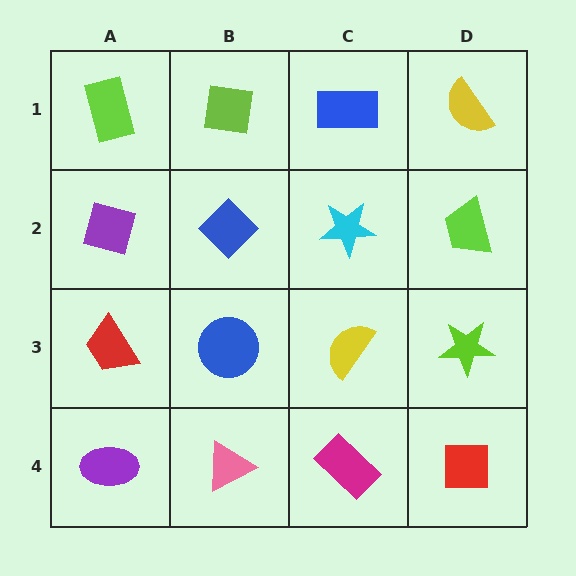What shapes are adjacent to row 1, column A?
A purple square (row 2, column A), a lime square (row 1, column B).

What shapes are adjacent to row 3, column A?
A purple square (row 2, column A), a purple ellipse (row 4, column A), a blue circle (row 3, column B).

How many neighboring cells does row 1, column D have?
2.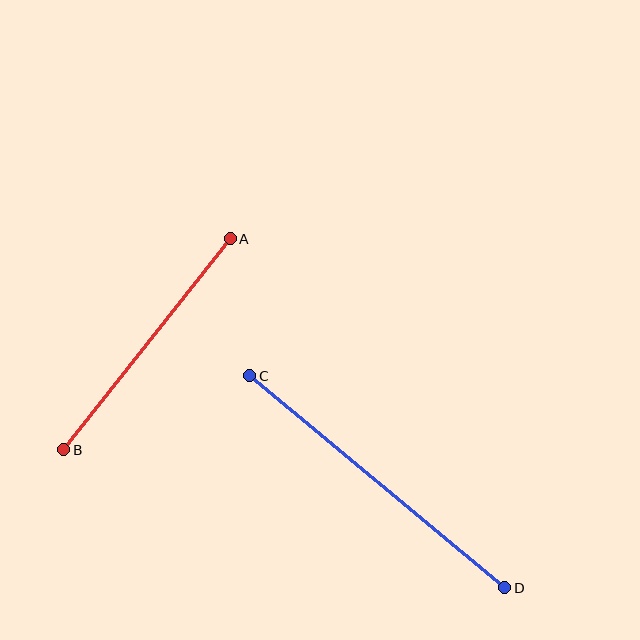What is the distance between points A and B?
The distance is approximately 269 pixels.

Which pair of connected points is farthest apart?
Points C and D are farthest apart.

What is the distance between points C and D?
The distance is approximately 331 pixels.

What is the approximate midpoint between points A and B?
The midpoint is at approximately (147, 344) pixels.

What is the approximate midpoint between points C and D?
The midpoint is at approximately (377, 482) pixels.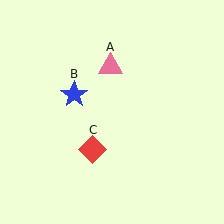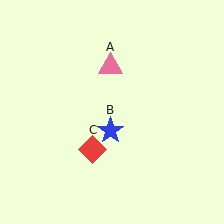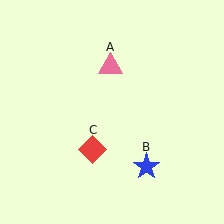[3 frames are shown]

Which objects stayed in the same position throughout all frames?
Pink triangle (object A) and red diamond (object C) remained stationary.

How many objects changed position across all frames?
1 object changed position: blue star (object B).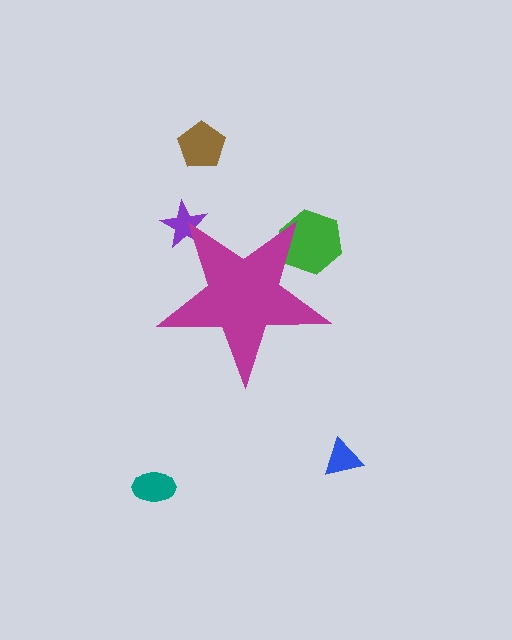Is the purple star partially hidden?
Yes, the purple star is partially hidden behind the magenta star.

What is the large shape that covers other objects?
A magenta star.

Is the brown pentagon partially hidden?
No, the brown pentagon is fully visible.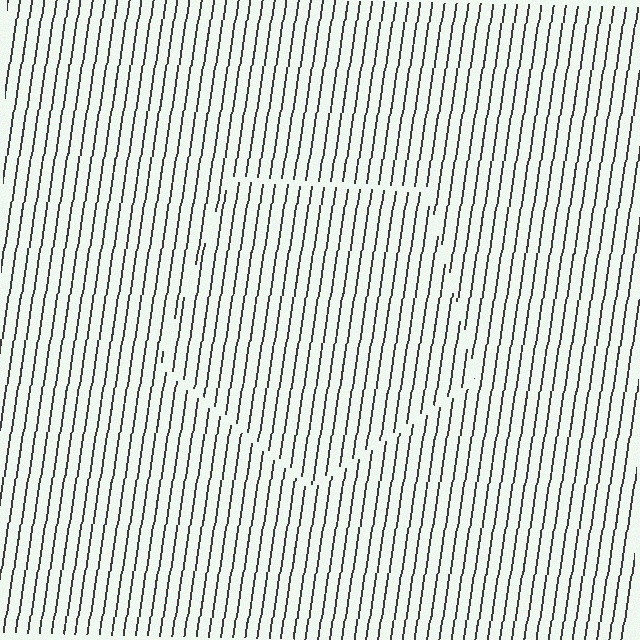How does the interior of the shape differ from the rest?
The interior of the shape contains the same grating, shifted by half a period — the contour is defined by the phase discontinuity where line-ends from the inner and outer gratings abut.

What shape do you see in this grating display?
An illusory pentagon. The interior of the shape contains the same grating, shifted by half a period — the contour is defined by the phase discontinuity where line-ends from the inner and outer gratings abut.